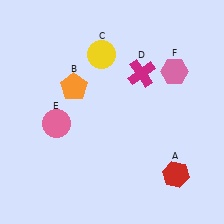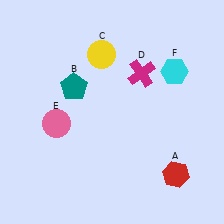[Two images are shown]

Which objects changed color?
B changed from orange to teal. F changed from pink to cyan.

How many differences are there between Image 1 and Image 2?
There are 2 differences between the two images.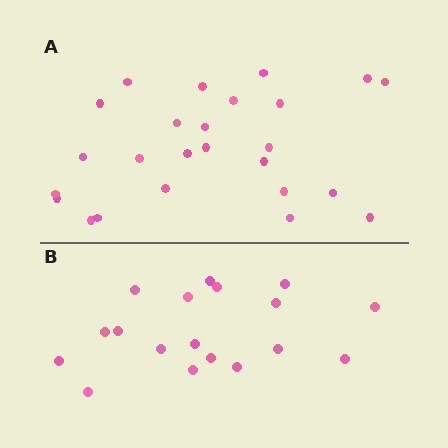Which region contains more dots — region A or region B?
Region A (the top region) has more dots.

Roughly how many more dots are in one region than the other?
Region A has roughly 8 or so more dots than region B.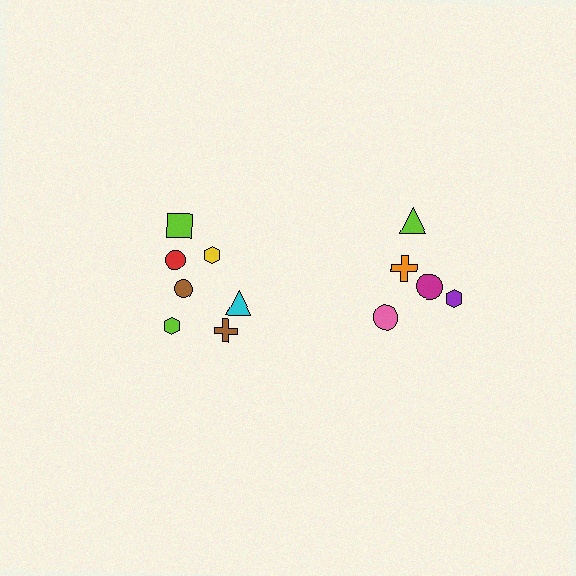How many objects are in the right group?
There are 5 objects.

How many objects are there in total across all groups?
There are 12 objects.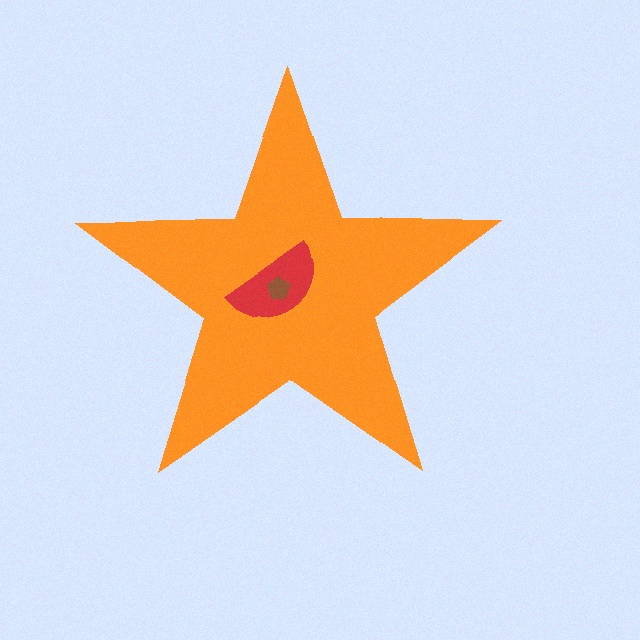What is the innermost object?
The brown pentagon.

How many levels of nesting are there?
3.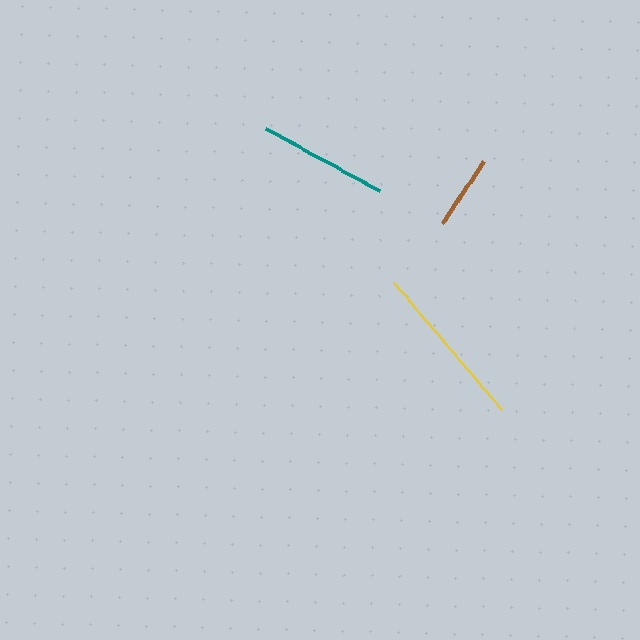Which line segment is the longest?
The yellow line is the longest at approximately 166 pixels.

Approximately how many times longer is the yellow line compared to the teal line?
The yellow line is approximately 1.3 times the length of the teal line.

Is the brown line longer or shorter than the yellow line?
The yellow line is longer than the brown line.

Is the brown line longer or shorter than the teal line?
The teal line is longer than the brown line.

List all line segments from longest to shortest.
From longest to shortest: yellow, teal, brown.